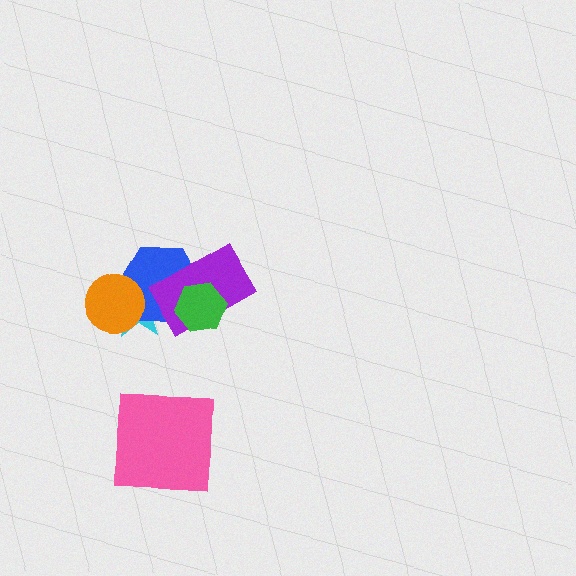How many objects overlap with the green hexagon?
2 objects overlap with the green hexagon.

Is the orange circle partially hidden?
No, no other shape covers it.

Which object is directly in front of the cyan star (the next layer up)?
The blue hexagon is directly in front of the cyan star.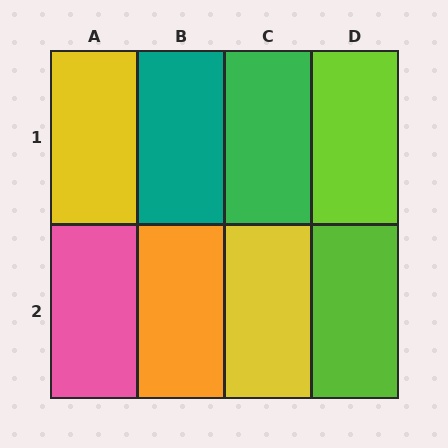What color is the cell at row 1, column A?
Yellow.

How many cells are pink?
1 cell is pink.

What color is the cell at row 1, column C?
Green.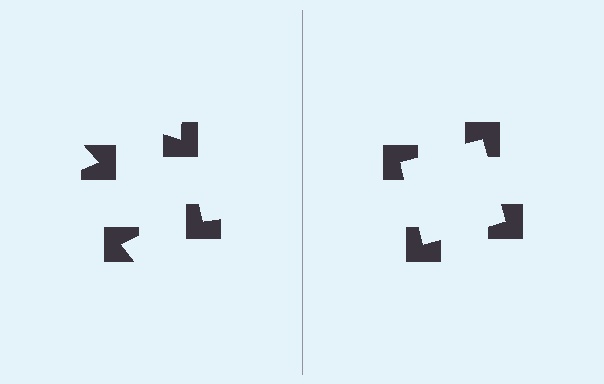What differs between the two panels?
The notched squares are positioned identically on both sides; only the wedge orientations differ. On the right they align to a square; on the left they are misaligned.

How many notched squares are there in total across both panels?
8 — 4 on each side.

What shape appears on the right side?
An illusory square.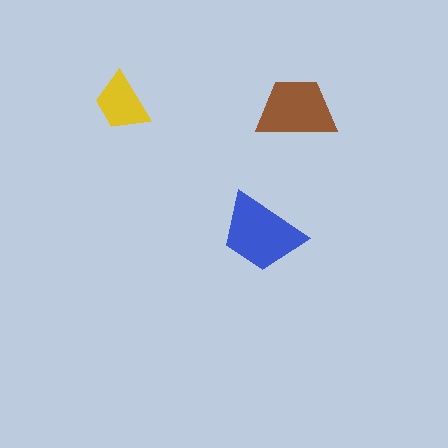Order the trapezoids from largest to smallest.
the blue one, the brown one, the yellow one.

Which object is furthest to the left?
The yellow trapezoid is leftmost.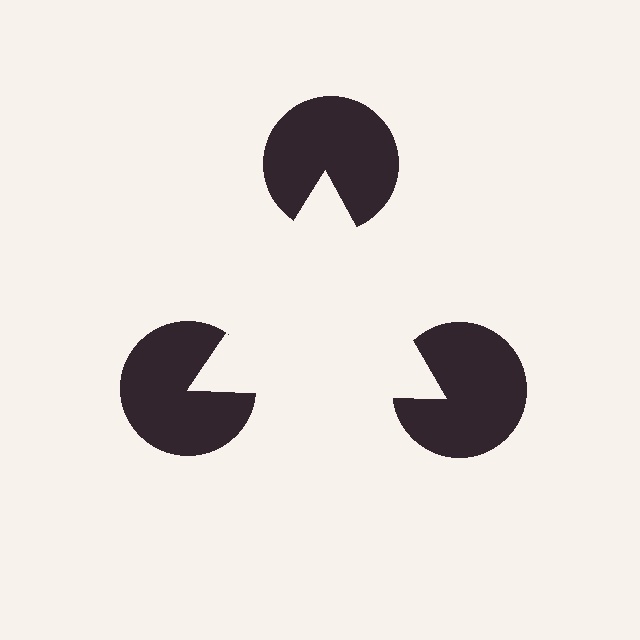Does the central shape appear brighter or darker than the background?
It typically appears slightly brighter than the background, even though no actual brightness change is drawn.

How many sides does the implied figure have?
3 sides.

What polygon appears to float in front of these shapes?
An illusory triangle — its edges are inferred from the aligned wedge cuts in the pac-man discs, not physically drawn.